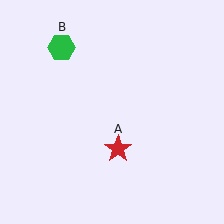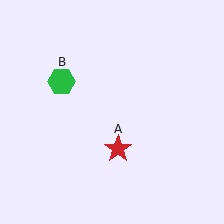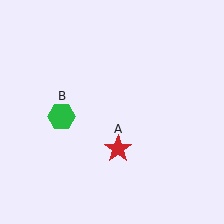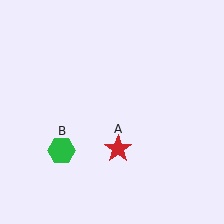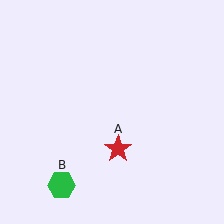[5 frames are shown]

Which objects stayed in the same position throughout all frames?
Red star (object A) remained stationary.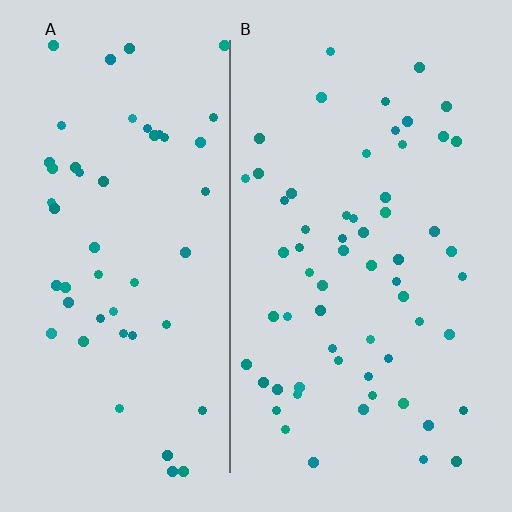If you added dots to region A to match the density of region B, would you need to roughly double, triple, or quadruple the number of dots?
Approximately double.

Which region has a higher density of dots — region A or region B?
B (the right).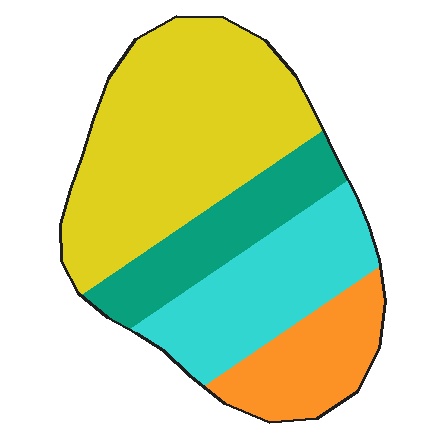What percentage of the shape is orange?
Orange takes up less than a sixth of the shape.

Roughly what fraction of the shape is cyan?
Cyan covers around 25% of the shape.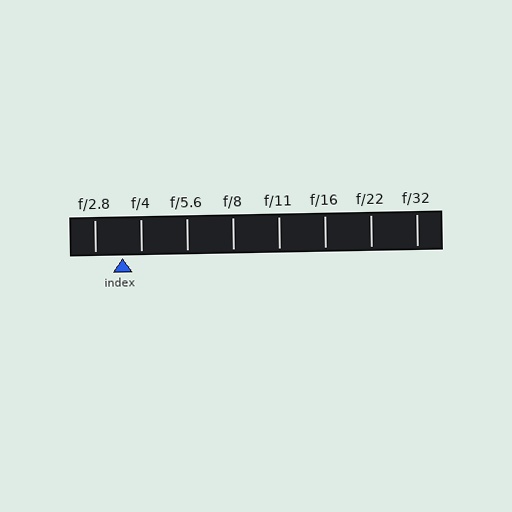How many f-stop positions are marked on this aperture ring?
There are 8 f-stop positions marked.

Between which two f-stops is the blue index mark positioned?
The index mark is between f/2.8 and f/4.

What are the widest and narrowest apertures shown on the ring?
The widest aperture shown is f/2.8 and the narrowest is f/32.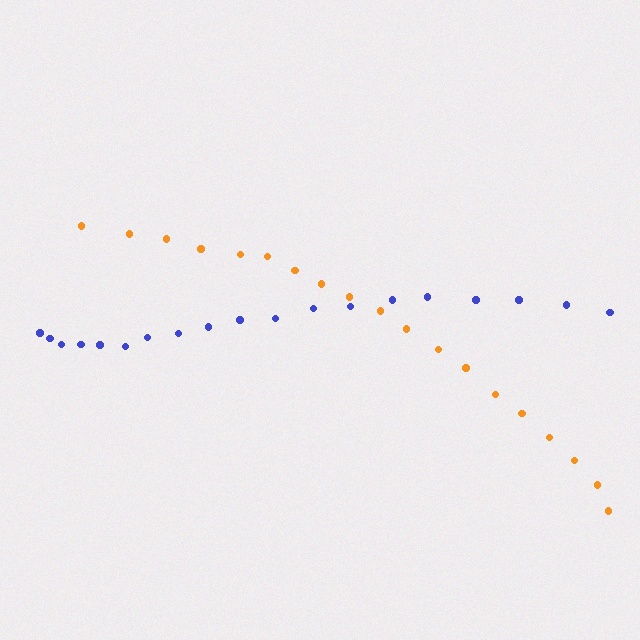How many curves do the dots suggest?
There are 2 distinct paths.